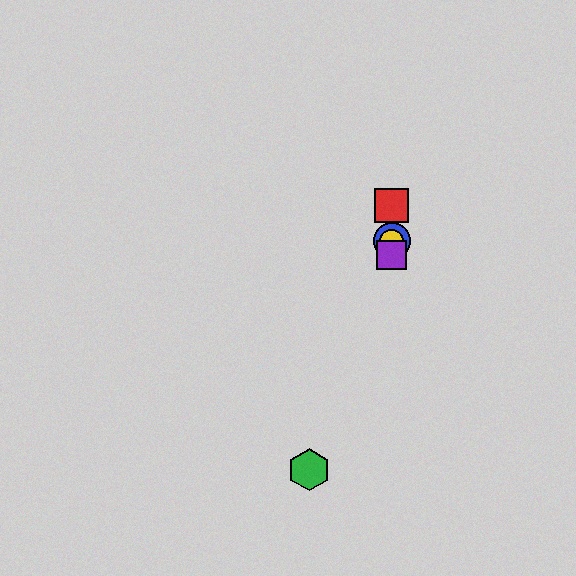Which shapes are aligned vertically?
The red square, the blue circle, the yellow circle, the purple square are aligned vertically.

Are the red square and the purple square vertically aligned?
Yes, both are at x≈392.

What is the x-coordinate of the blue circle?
The blue circle is at x≈392.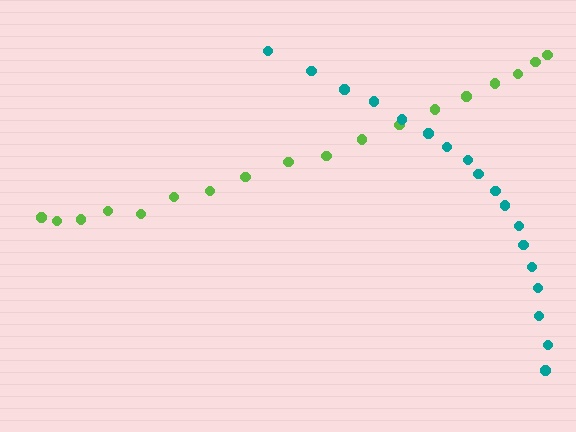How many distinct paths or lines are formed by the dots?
There are 2 distinct paths.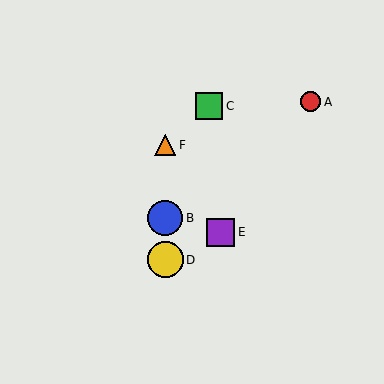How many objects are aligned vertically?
3 objects (B, D, F) are aligned vertically.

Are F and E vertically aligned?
No, F is at x≈165 and E is at x≈221.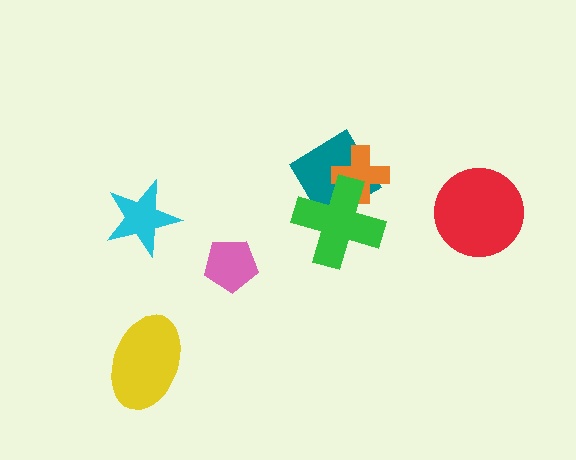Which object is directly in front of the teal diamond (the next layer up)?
The orange cross is directly in front of the teal diamond.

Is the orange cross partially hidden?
Yes, it is partially covered by another shape.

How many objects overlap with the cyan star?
0 objects overlap with the cyan star.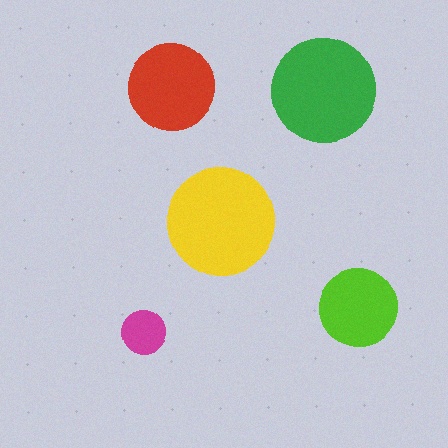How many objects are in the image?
There are 5 objects in the image.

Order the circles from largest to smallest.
the yellow one, the green one, the red one, the lime one, the magenta one.